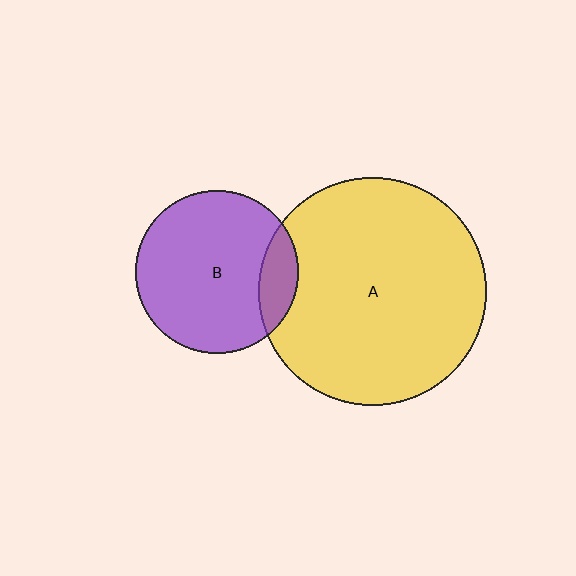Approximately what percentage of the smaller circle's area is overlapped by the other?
Approximately 15%.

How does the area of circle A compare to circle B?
Approximately 2.0 times.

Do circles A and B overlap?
Yes.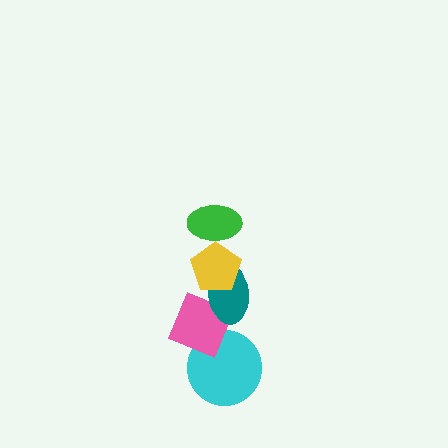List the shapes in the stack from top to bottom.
From top to bottom: the green ellipse, the yellow pentagon, the teal ellipse, the pink diamond, the cyan circle.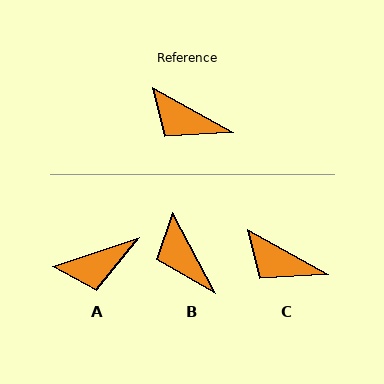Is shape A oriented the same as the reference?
No, it is off by about 48 degrees.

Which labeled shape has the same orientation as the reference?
C.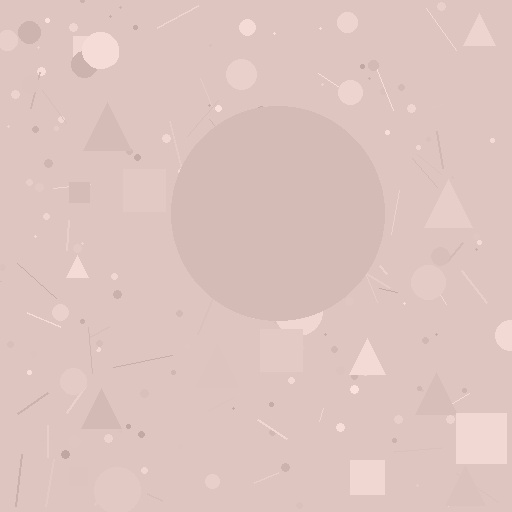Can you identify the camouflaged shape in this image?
The camouflaged shape is a circle.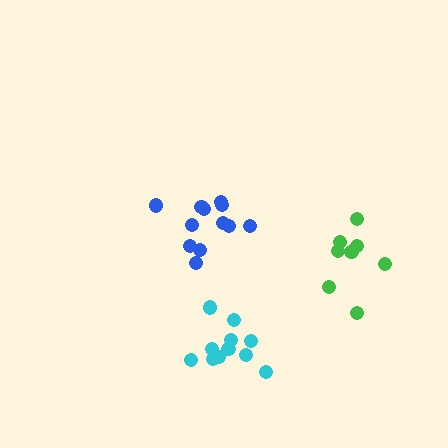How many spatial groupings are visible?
There are 3 spatial groupings.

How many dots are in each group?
Group 1: 12 dots, Group 2: 11 dots, Group 3: 8 dots (31 total).